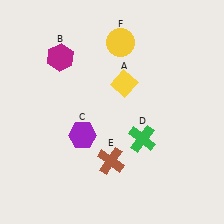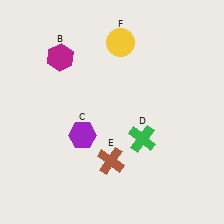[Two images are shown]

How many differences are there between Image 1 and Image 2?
There is 1 difference between the two images.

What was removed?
The yellow diamond (A) was removed in Image 2.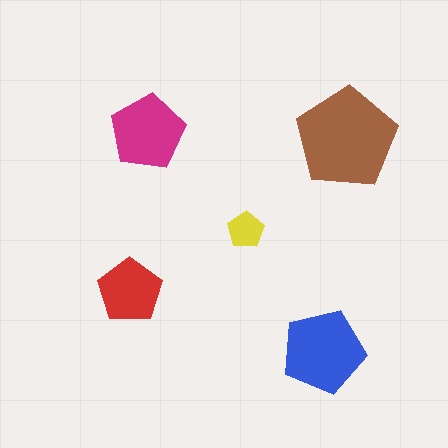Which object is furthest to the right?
The brown pentagon is rightmost.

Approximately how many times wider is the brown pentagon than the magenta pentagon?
About 1.5 times wider.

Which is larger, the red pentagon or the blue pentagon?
The blue one.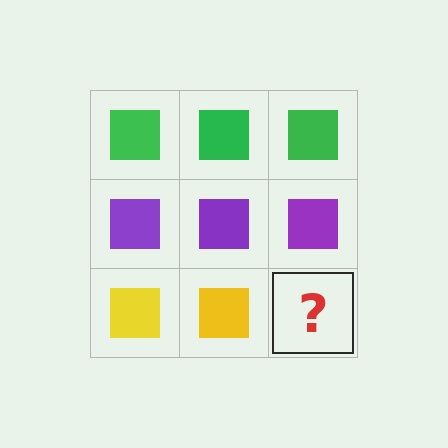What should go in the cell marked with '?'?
The missing cell should contain a yellow square.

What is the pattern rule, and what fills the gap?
The rule is that each row has a consistent color. The gap should be filled with a yellow square.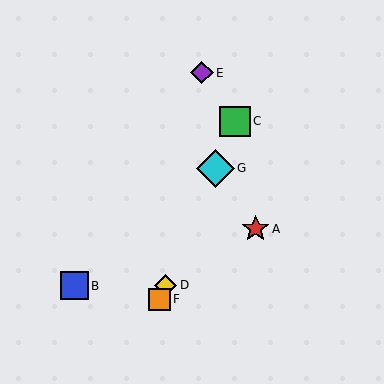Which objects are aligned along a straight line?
Objects C, D, F, G are aligned along a straight line.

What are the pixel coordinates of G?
Object G is at (215, 168).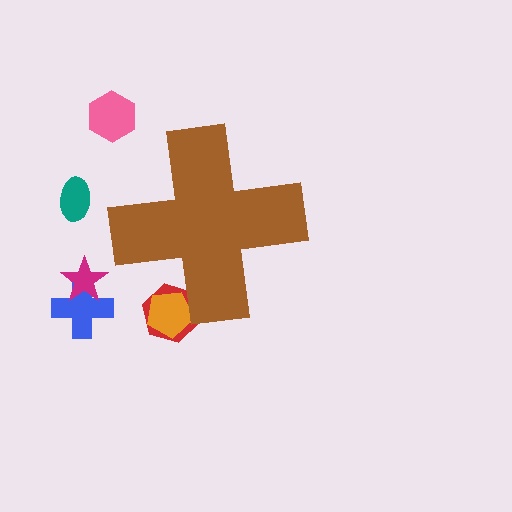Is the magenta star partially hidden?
No, the magenta star is fully visible.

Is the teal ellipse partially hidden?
No, the teal ellipse is fully visible.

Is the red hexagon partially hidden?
Yes, the red hexagon is partially hidden behind the brown cross.